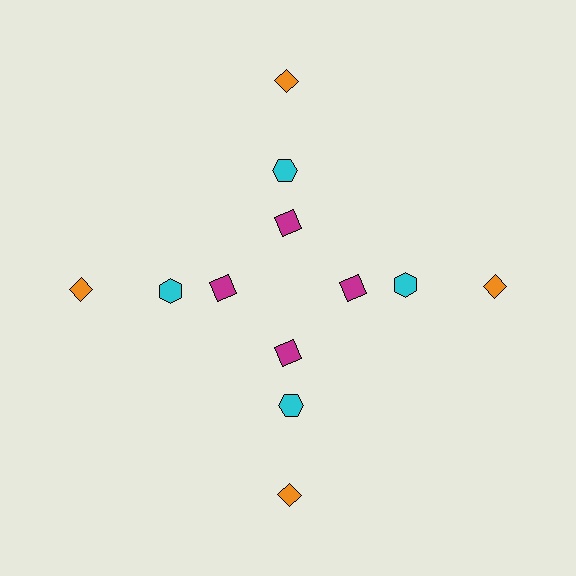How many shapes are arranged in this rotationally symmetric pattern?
There are 12 shapes, arranged in 4 groups of 3.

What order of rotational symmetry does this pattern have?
This pattern has 4-fold rotational symmetry.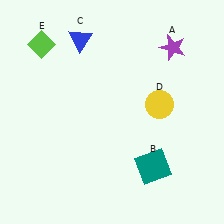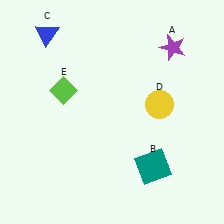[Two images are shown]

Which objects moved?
The objects that moved are: the blue triangle (C), the lime diamond (E).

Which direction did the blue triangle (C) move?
The blue triangle (C) moved left.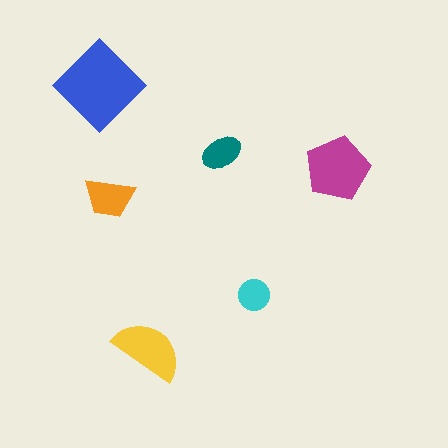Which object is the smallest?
The cyan circle.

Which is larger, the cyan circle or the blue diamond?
The blue diamond.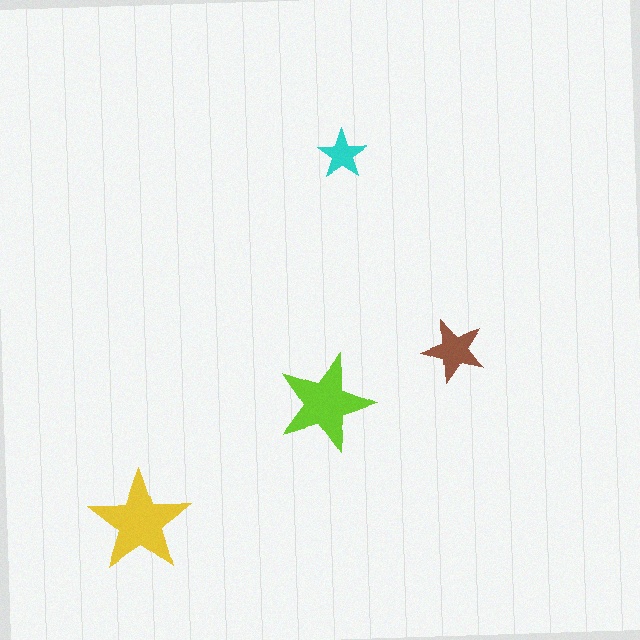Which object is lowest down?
The yellow star is bottommost.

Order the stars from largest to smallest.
the yellow one, the lime one, the brown one, the cyan one.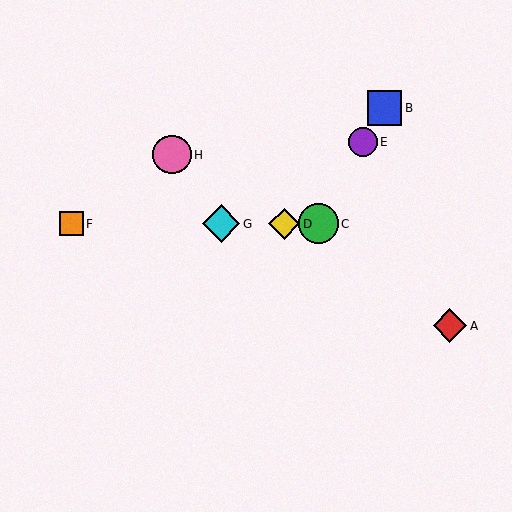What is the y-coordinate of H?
Object H is at y≈155.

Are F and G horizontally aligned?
Yes, both are at y≈224.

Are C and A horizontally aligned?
No, C is at y≈224 and A is at y≈326.